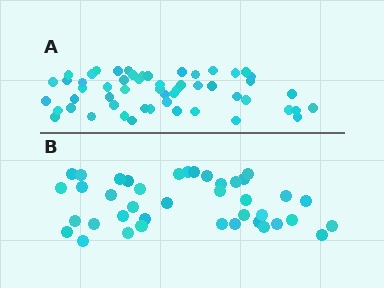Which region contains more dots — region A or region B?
Region A (the top region) has more dots.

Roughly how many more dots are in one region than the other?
Region A has approximately 15 more dots than region B.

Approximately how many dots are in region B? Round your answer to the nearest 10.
About 40 dots.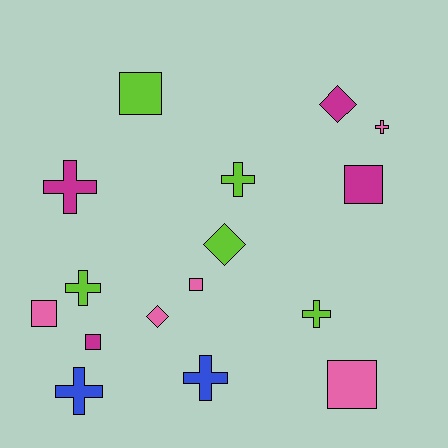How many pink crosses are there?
There is 1 pink cross.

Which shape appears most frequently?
Cross, with 7 objects.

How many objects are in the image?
There are 16 objects.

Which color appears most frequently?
Lime, with 5 objects.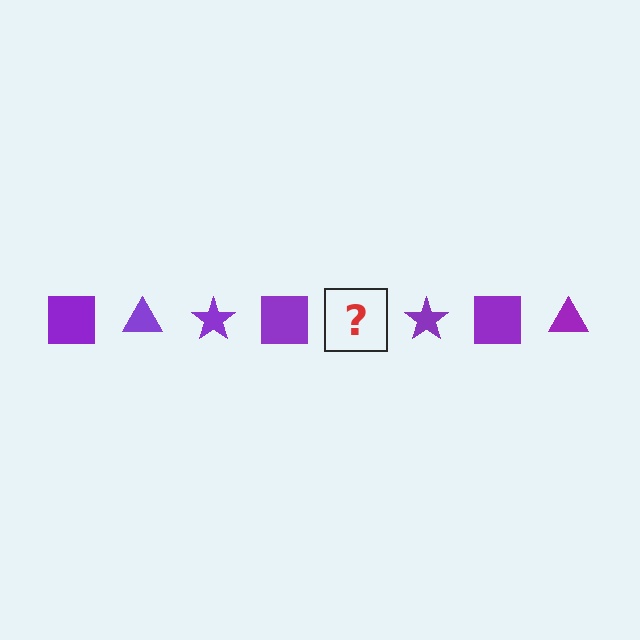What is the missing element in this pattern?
The missing element is a purple triangle.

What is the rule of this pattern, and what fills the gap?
The rule is that the pattern cycles through square, triangle, star shapes in purple. The gap should be filled with a purple triangle.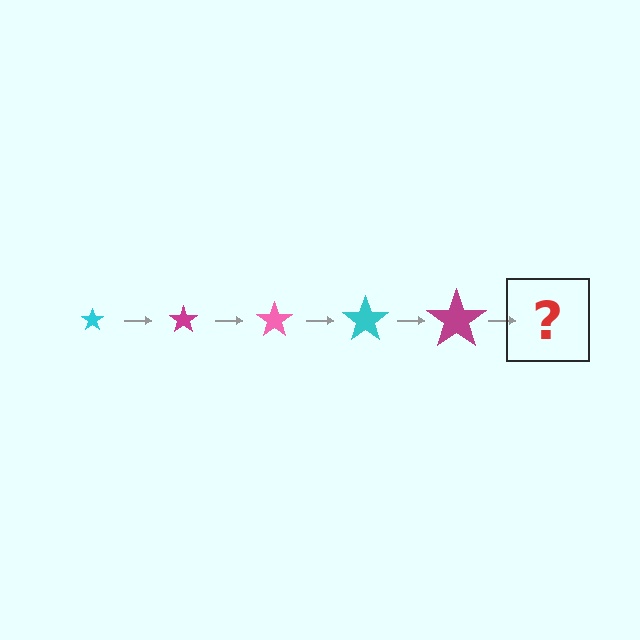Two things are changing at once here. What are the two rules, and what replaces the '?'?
The two rules are that the star grows larger each step and the color cycles through cyan, magenta, and pink. The '?' should be a pink star, larger than the previous one.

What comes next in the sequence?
The next element should be a pink star, larger than the previous one.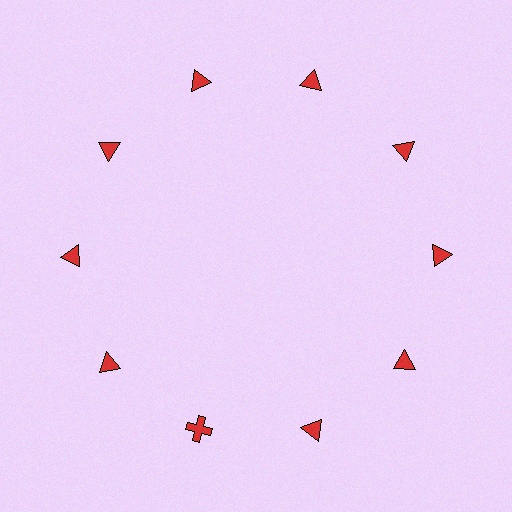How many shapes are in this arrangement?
There are 10 shapes arranged in a ring pattern.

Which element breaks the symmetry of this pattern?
The red cross at roughly the 7 o'clock position breaks the symmetry. All other shapes are red triangles.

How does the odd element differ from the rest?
It has a different shape: cross instead of triangle.